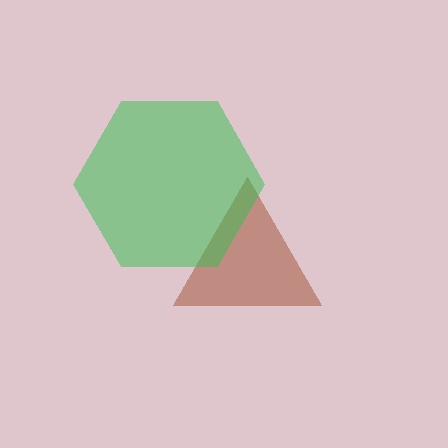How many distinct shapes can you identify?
There are 2 distinct shapes: a brown triangle, a green hexagon.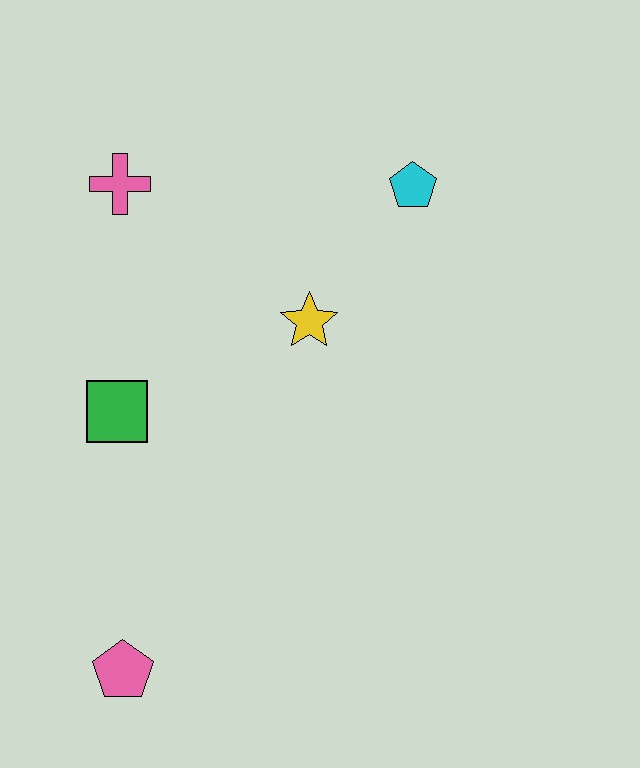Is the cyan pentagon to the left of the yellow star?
No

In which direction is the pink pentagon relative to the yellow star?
The pink pentagon is below the yellow star.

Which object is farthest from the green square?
The cyan pentagon is farthest from the green square.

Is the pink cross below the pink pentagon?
No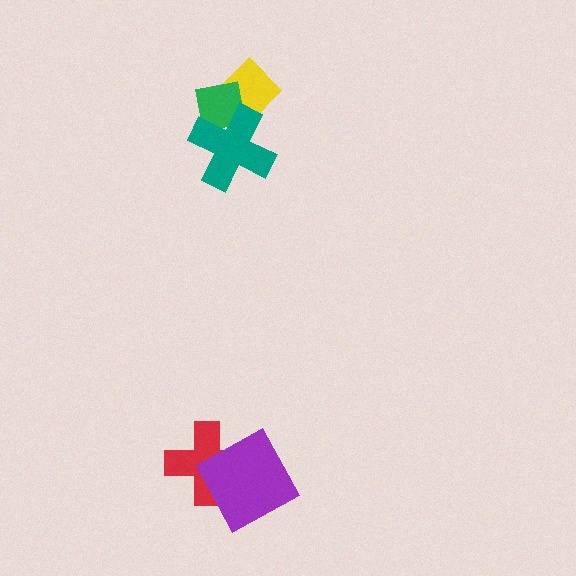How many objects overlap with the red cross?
1 object overlaps with the red cross.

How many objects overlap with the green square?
2 objects overlap with the green square.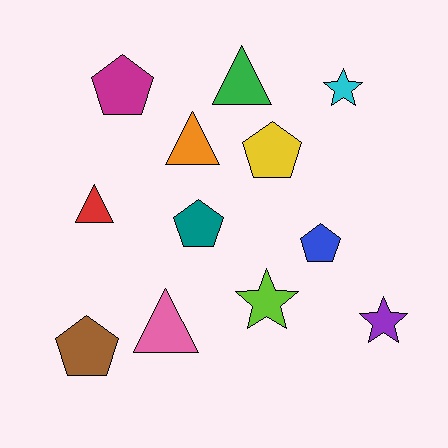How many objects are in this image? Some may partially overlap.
There are 12 objects.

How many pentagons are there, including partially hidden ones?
There are 5 pentagons.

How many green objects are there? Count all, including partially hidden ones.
There is 1 green object.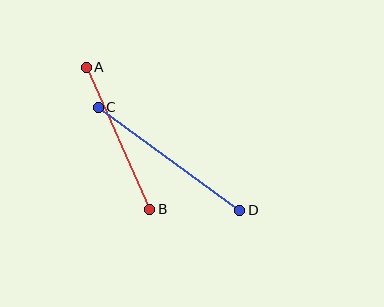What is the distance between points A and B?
The distance is approximately 156 pixels.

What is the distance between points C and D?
The distance is approximately 175 pixels.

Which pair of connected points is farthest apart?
Points C and D are farthest apart.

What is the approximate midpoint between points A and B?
The midpoint is at approximately (118, 138) pixels.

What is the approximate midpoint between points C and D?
The midpoint is at approximately (169, 159) pixels.